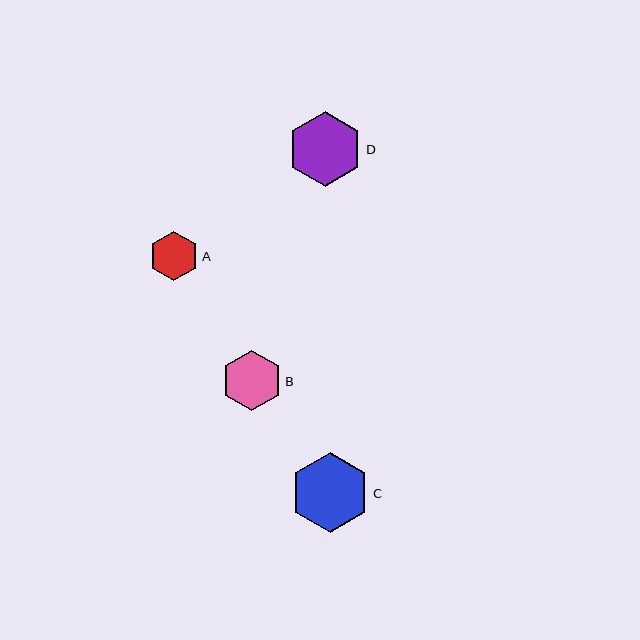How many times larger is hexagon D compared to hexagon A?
Hexagon D is approximately 1.5 times the size of hexagon A.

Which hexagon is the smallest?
Hexagon A is the smallest with a size of approximately 49 pixels.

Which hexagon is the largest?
Hexagon C is the largest with a size of approximately 79 pixels.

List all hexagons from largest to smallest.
From largest to smallest: C, D, B, A.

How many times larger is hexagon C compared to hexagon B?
Hexagon C is approximately 1.3 times the size of hexagon B.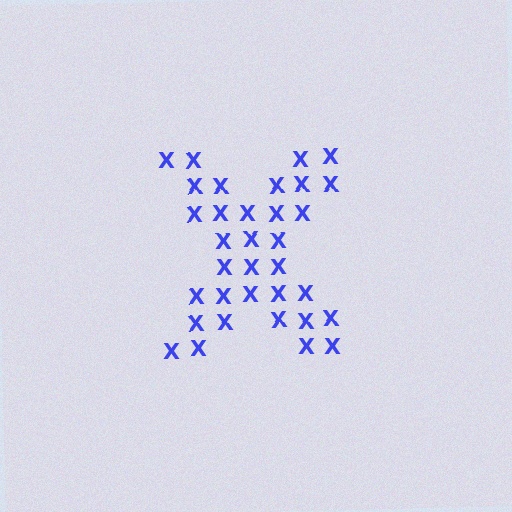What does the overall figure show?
The overall figure shows the letter X.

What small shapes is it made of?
It is made of small letter X's.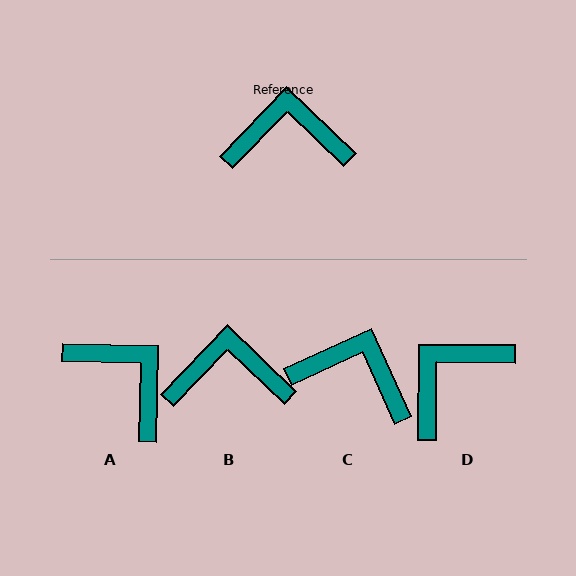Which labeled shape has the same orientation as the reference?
B.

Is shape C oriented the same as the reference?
No, it is off by about 22 degrees.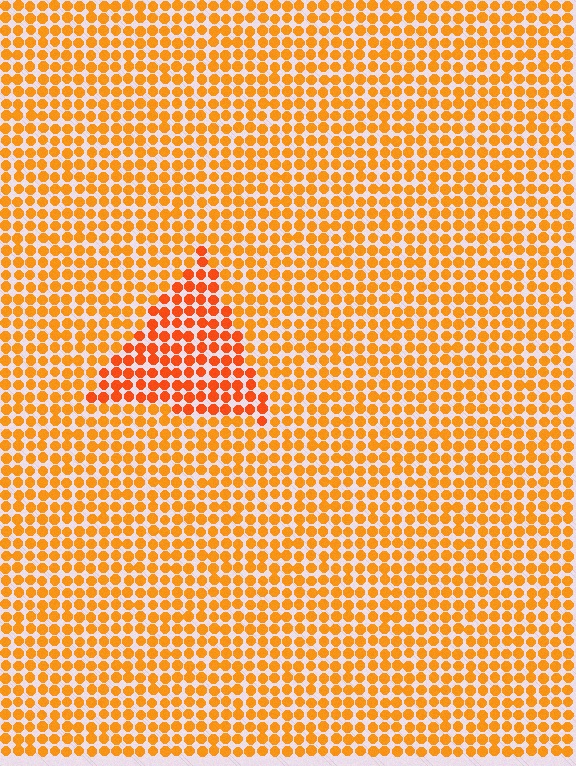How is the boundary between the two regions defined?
The boundary is defined purely by a slight shift in hue (about 20 degrees). Spacing, size, and orientation are identical on both sides.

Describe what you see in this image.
The image is filled with small orange elements in a uniform arrangement. A triangle-shaped region is visible where the elements are tinted to a slightly different hue, forming a subtle color boundary.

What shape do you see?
I see a triangle.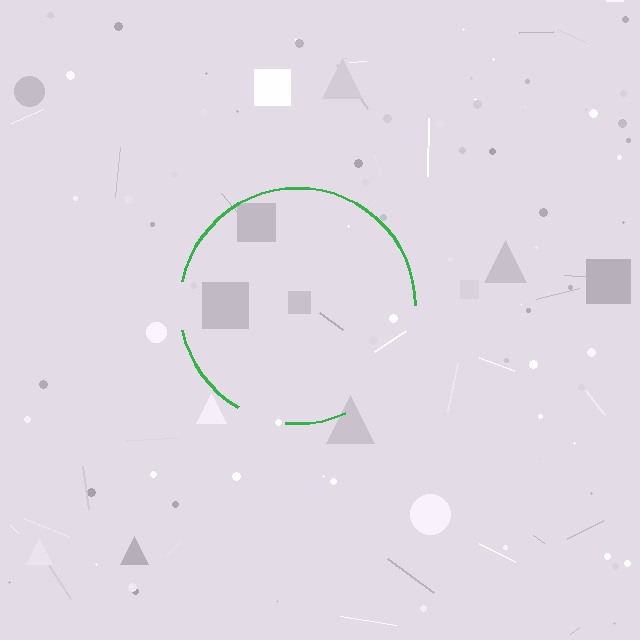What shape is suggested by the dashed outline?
The dashed outline suggests a circle.